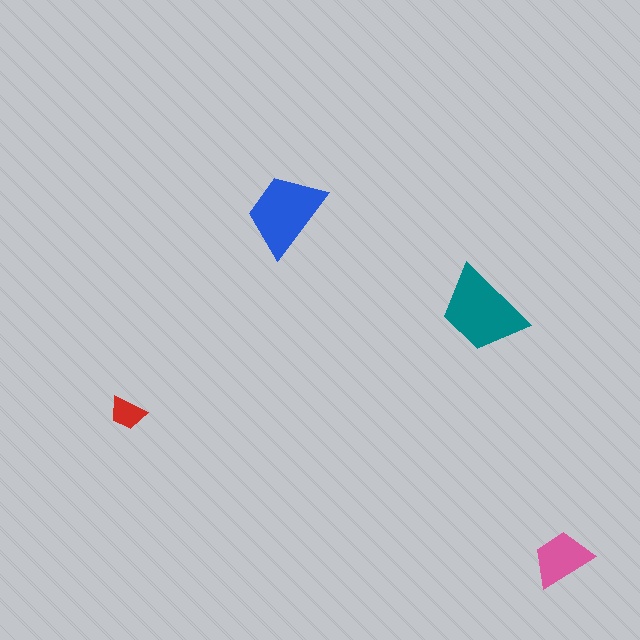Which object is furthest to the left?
The red trapezoid is leftmost.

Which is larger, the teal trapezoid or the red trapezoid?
The teal one.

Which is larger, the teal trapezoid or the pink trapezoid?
The teal one.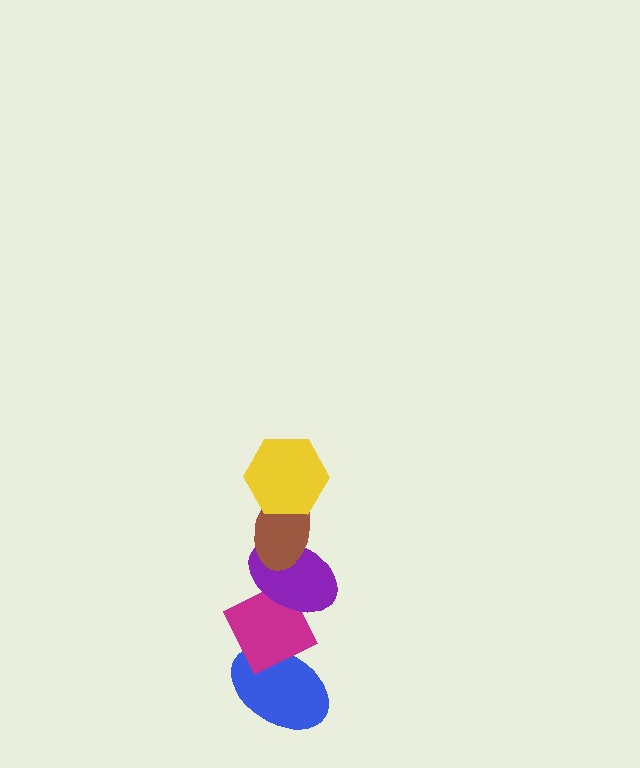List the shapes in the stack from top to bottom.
From top to bottom: the yellow hexagon, the brown ellipse, the purple ellipse, the magenta diamond, the blue ellipse.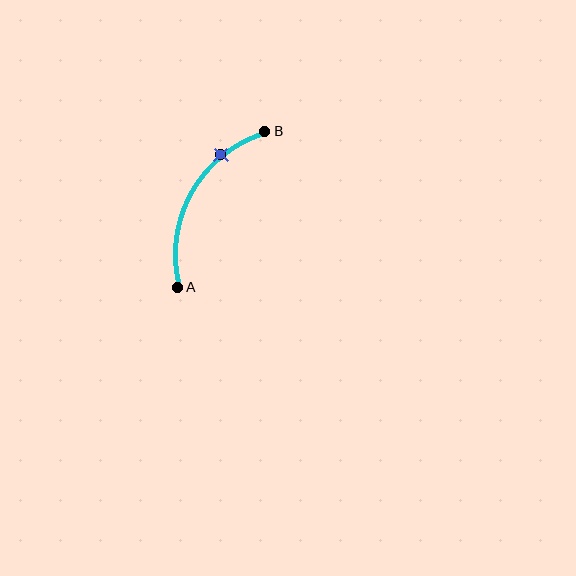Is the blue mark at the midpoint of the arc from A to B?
No. The blue mark lies on the arc but is closer to endpoint B. The arc midpoint would be at the point on the curve equidistant along the arc from both A and B.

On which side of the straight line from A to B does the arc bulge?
The arc bulges to the left of the straight line connecting A and B.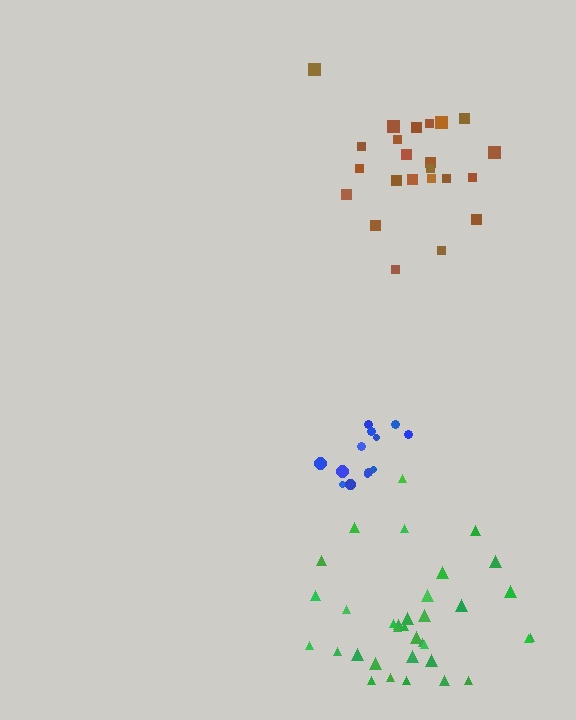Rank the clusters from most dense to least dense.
blue, green, brown.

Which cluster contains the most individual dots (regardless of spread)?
Green (34).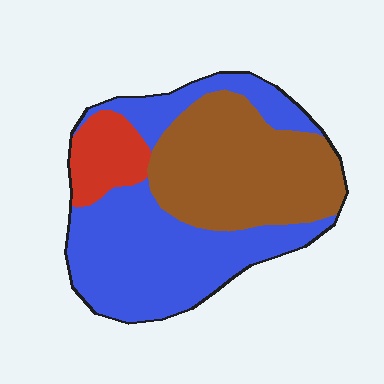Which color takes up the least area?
Red, at roughly 10%.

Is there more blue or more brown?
Blue.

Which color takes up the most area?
Blue, at roughly 50%.